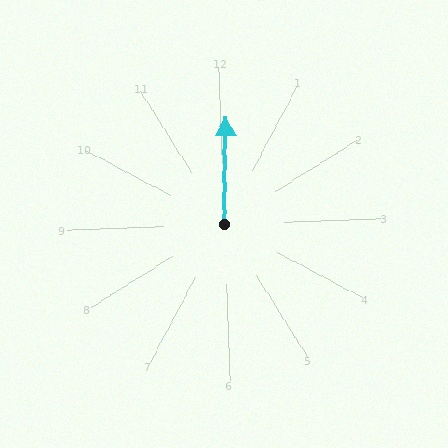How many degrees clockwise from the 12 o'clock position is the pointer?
Approximately 3 degrees.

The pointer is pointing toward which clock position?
Roughly 12 o'clock.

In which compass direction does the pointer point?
North.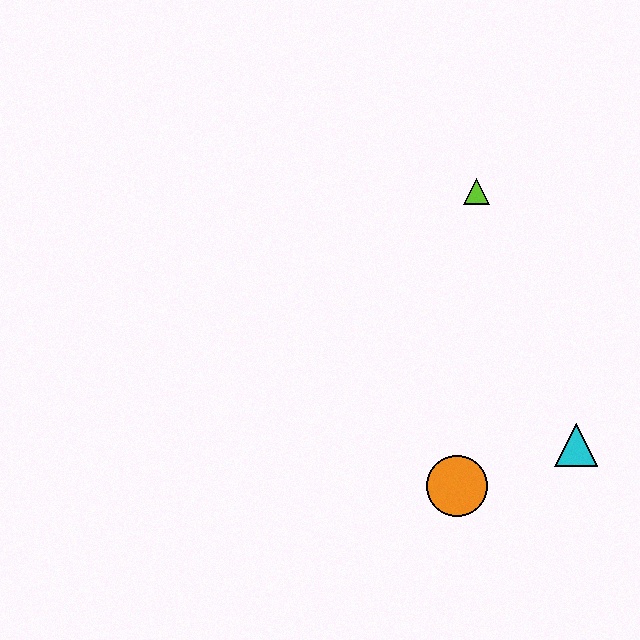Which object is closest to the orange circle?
The cyan triangle is closest to the orange circle.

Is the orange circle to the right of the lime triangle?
No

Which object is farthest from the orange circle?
The lime triangle is farthest from the orange circle.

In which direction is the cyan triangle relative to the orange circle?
The cyan triangle is to the right of the orange circle.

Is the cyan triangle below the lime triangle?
Yes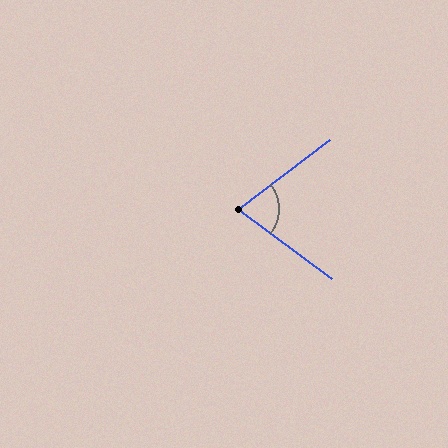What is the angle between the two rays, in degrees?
Approximately 74 degrees.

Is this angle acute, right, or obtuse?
It is acute.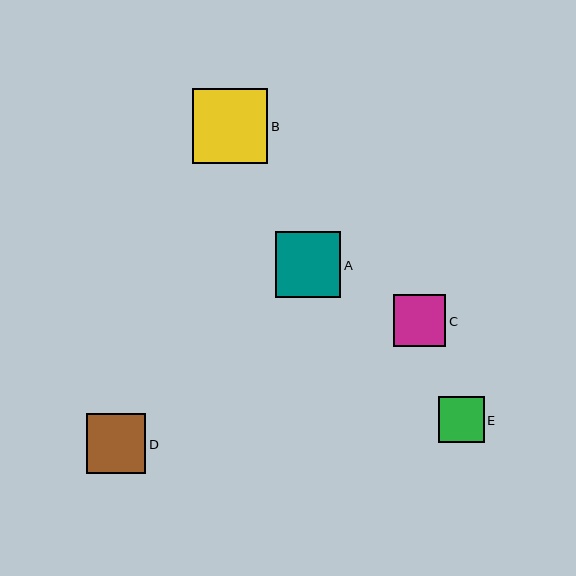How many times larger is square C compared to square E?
Square C is approximately 1.1 times the size of square E.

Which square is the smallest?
Square E is the smallest with a size of approximately 46 pixels.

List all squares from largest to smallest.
From largest to smallest: B, A, D, C, E.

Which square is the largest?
Square B is the largest with a size of approximately 75 pixels.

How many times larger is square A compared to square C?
Square A is approximately 1.3 times the size of square C.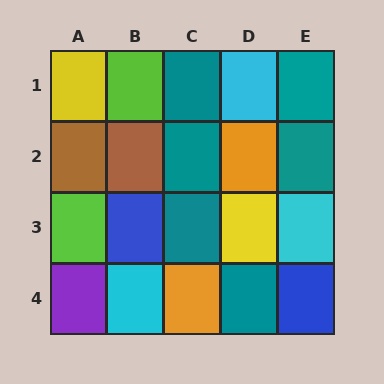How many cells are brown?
2 cells are brown.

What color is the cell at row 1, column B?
Lime.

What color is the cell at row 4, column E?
Blue.